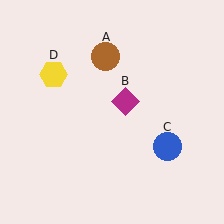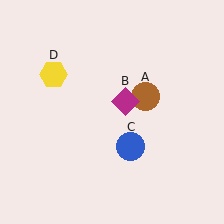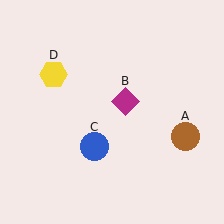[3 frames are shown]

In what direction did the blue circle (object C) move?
The blue circle (object C) moved left.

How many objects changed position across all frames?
2 objects changed position: brown circle (object A), blue circle (object C).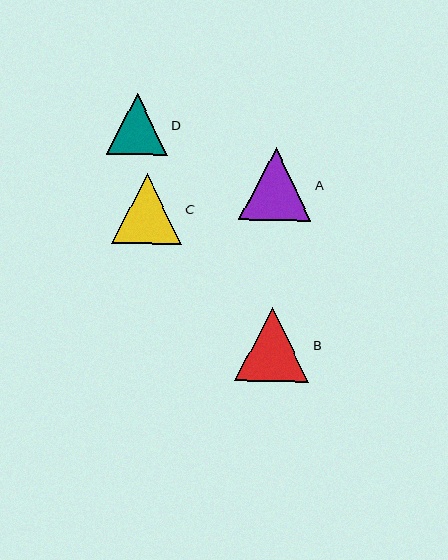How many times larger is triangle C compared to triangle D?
Triangle C is approximately 1.1 times the size of triangle D.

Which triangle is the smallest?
Triangle D is the smallest with a size of approximately 61 pixels.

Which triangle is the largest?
Triangle B is the largest with a size of approximately 74 pixels.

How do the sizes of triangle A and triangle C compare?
Triangle A and triangle C are approximately the same size.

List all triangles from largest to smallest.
From largest to smallest: B, A, C, D.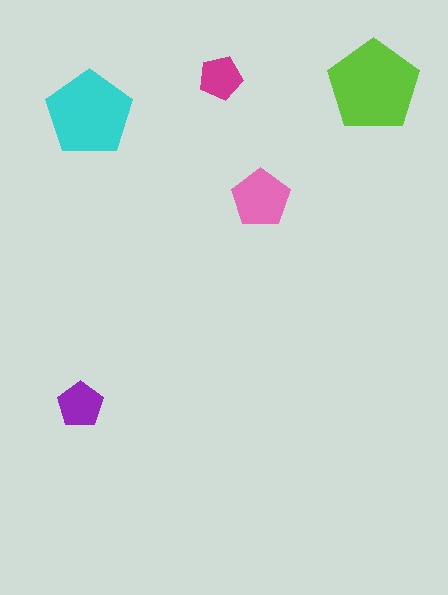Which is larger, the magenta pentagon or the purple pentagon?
The purple one.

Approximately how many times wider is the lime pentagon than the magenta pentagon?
About 2 times wider.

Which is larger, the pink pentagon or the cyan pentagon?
The cyan one.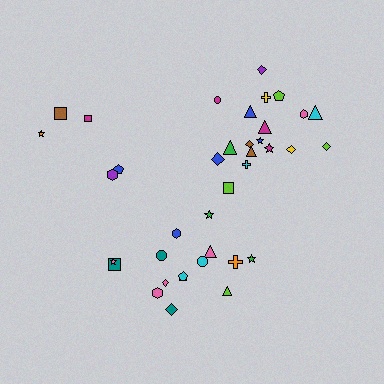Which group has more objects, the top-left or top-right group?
The top-right group.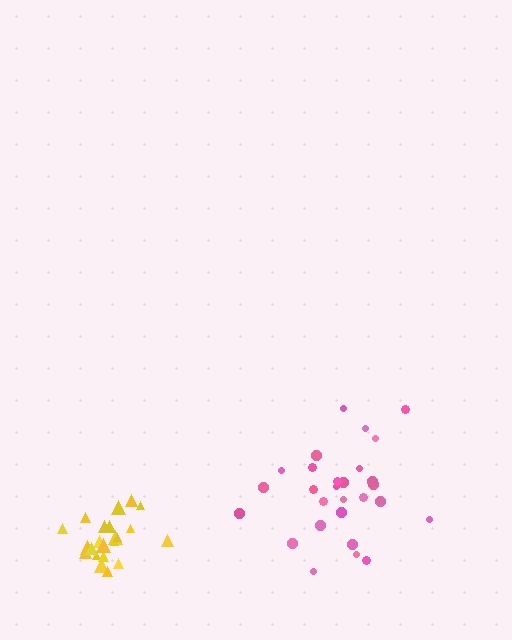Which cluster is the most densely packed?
Yellow.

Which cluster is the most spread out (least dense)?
Pink.